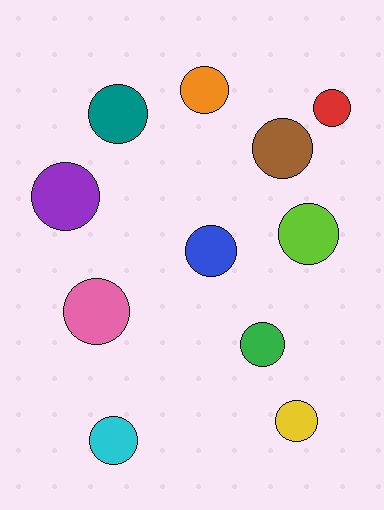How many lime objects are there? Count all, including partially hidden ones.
There is 1 lime object.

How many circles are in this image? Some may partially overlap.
There are 11 circles.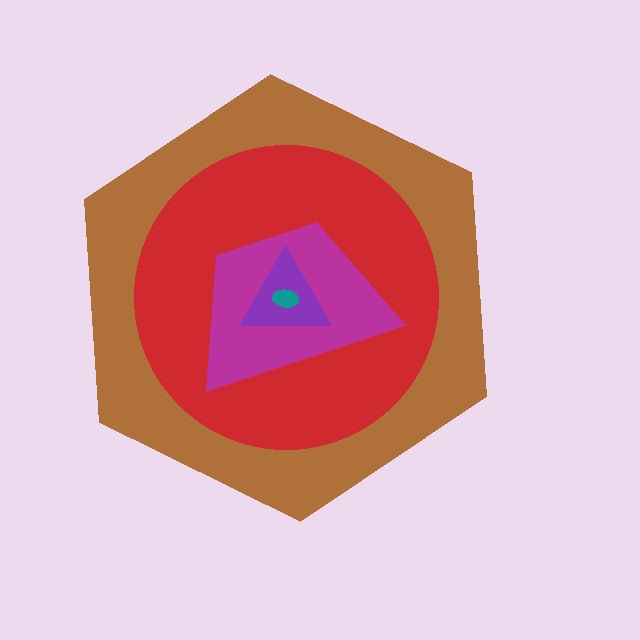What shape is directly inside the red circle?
The magenta trapezoid.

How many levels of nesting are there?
5.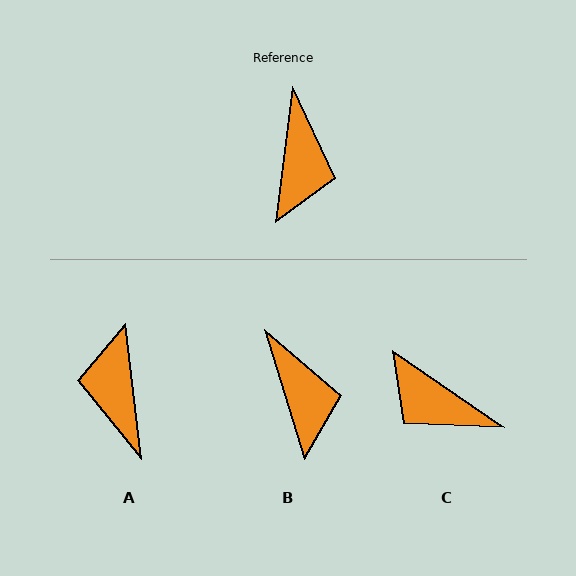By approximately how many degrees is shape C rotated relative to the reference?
Approximately 118 degrees clockwise.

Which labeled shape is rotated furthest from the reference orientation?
A, about 167 degrees away.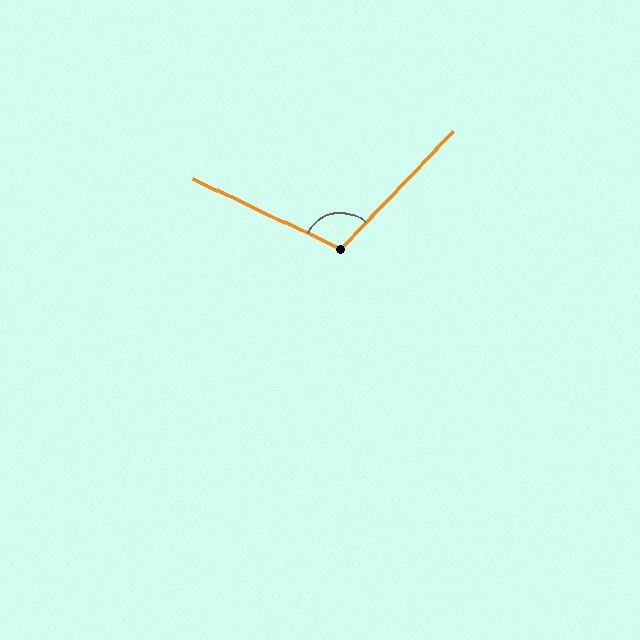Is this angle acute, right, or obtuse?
It is obtuse.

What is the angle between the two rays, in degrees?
Approximately 109 degrees.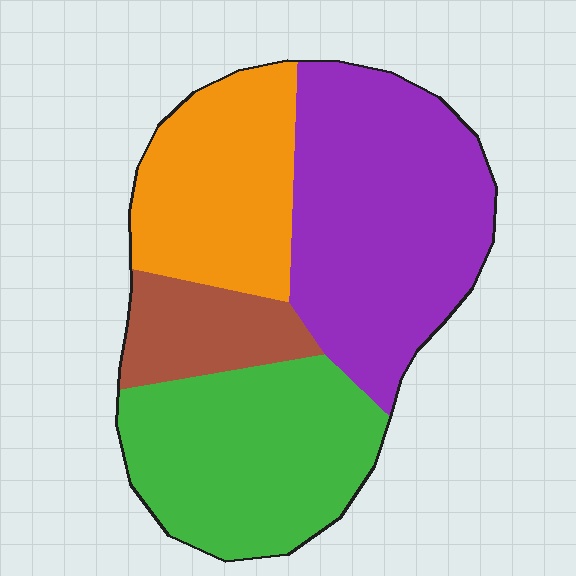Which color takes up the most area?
Purple, at roughly 35%.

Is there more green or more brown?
Green.